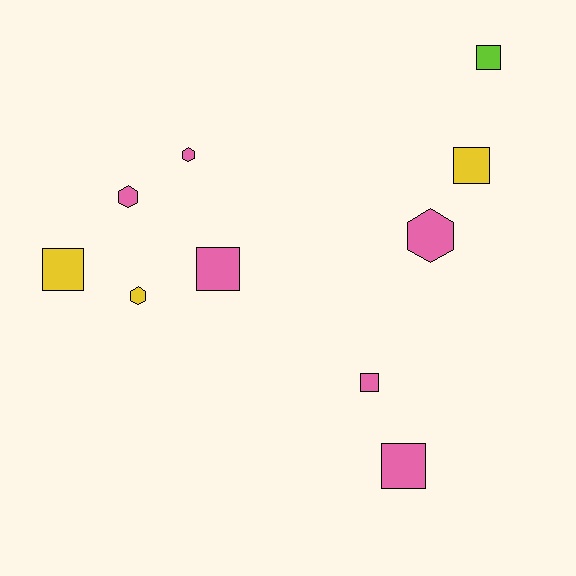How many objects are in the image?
There are 10 objects.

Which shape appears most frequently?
Square, with 6 objects.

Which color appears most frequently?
Pink, with 6 objects.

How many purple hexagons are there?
There are no purple hexagons.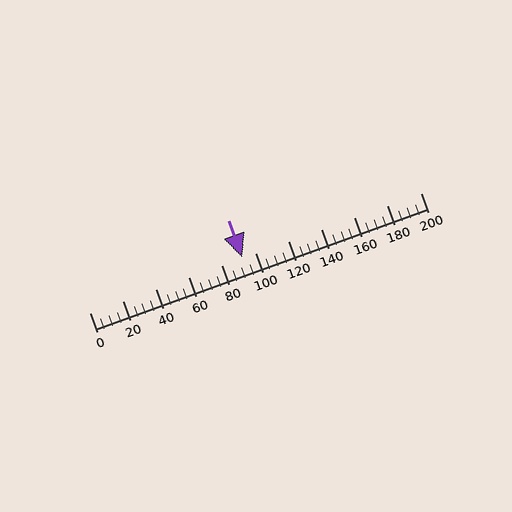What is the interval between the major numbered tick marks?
The major tick marks are spaced 20 units apart.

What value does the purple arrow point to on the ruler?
The purple arrow points to approximately 92.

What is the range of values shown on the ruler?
The ruler shows values from 0 to 200.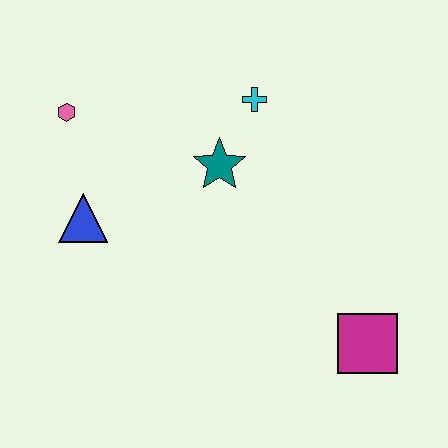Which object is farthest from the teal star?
The magenta square is farthest from the teal star.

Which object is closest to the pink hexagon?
The blue triangle is closest to the pink hexagon.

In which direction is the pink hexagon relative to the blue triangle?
The pink hexagon is above the blue triangle.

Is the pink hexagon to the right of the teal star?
No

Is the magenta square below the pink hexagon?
Yes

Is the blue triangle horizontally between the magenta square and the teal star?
No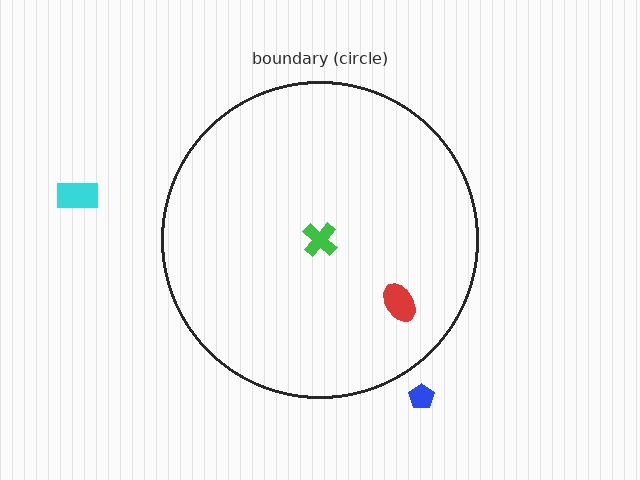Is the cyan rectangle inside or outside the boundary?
Outside.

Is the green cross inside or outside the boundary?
Inside.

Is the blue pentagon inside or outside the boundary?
Outside.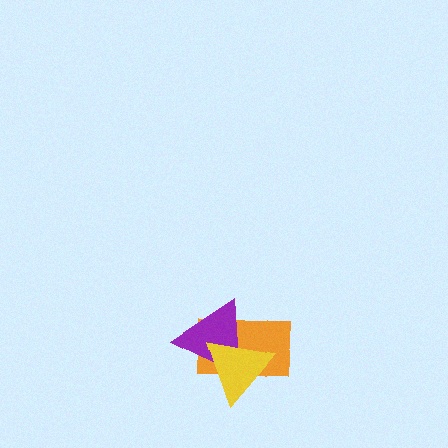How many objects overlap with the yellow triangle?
2 objects overlap with the yellow triangle.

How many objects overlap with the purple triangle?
2 objects overlap with the purple triangle.